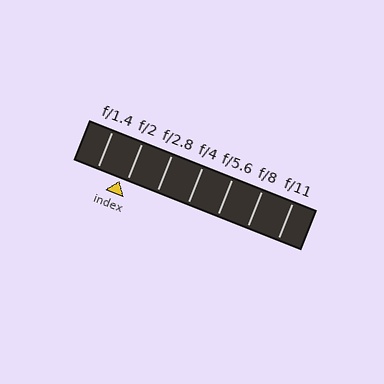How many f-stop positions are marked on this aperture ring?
There are 7 f-stop positions marked.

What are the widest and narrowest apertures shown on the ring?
The widest aperture shown is f/1.4 and the narrowest is f/11.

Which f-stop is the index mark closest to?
The index mark is closest to f/2.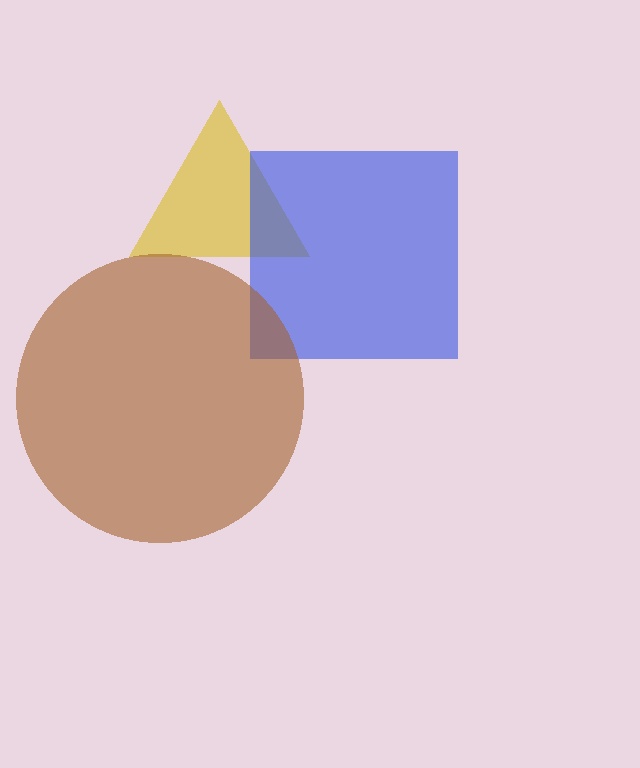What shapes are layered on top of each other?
The layered shapes are: a yellow triangle, a blue square, a brown circle.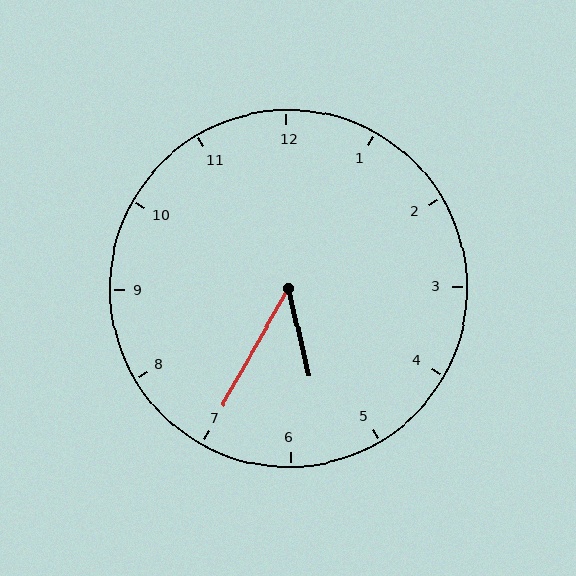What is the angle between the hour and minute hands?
Approximately 42 degrees.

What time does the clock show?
5:35.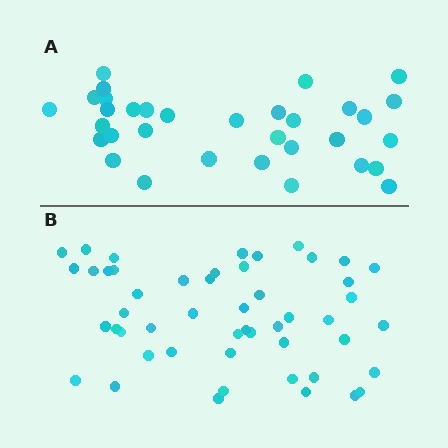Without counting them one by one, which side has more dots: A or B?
Region B (the bottom region) has more dots.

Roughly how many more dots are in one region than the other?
Region B has approximately 15 more dots than region A.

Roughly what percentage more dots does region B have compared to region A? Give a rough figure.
About 50% more.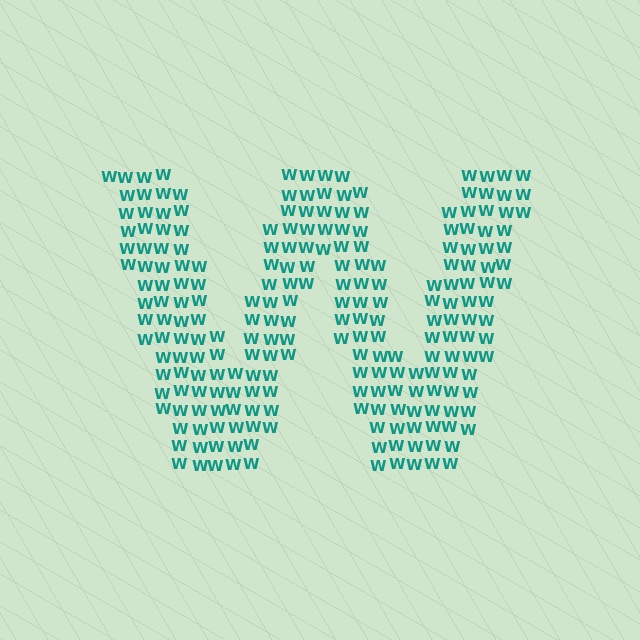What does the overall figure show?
The overall figure shows the letter W.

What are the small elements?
The small elements are letter W's.